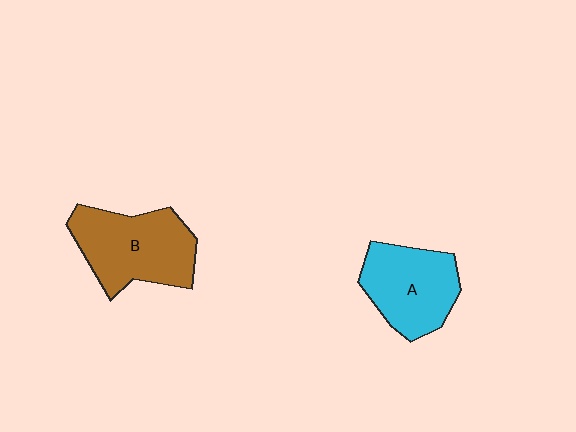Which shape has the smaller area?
Shape A (cyan).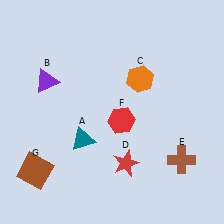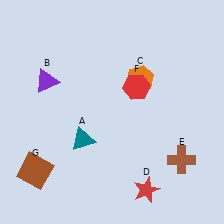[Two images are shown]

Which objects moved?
The objects that moved are: the red star (D), the red hexagon (F).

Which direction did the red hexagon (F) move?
The red hexagon (F) moved up.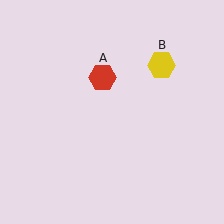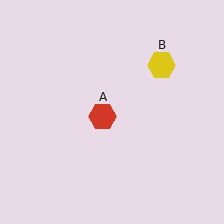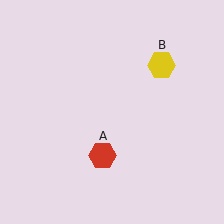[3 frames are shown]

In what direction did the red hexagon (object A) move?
The red hexagon (object A) moved down.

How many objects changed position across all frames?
1 object changed position: red hexagon (object A).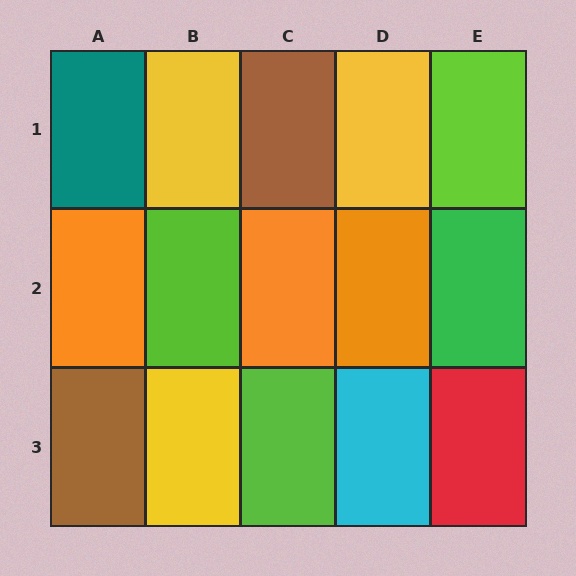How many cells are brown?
2 cells are brown.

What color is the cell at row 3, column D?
Cyan.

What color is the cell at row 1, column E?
Lime.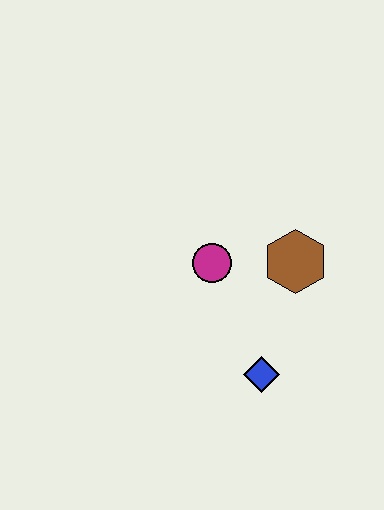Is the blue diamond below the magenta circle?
Yes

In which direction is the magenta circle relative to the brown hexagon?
The magenta circle is to the left of the brown hexagon.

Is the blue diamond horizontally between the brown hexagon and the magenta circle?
Yes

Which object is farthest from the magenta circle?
The blue diamond is farthest from the magenta circle.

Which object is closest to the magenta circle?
The brown hexagon is closest to the magenta circle.